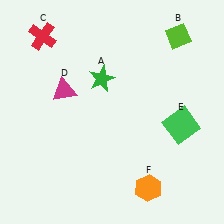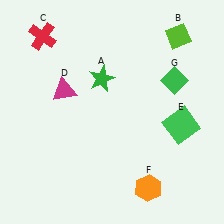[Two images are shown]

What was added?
A green diamond (G) was added in Image 2.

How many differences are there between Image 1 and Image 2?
There is 1 difference between the two images.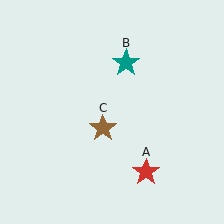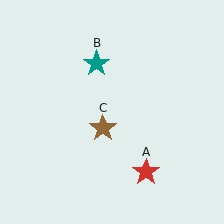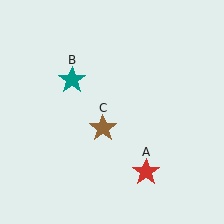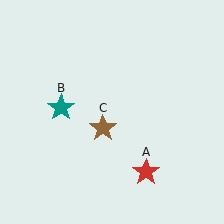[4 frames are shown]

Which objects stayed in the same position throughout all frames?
Red star (object A) and brown star (object C) remained stationary.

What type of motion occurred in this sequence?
The teal star (object B) rotated counterclockwise around the center of the scene.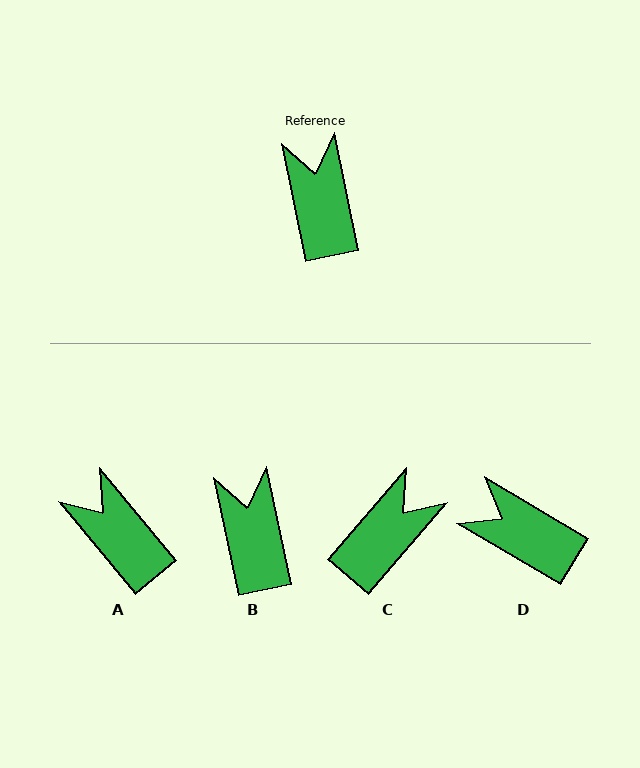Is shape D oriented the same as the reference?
No, it is off by about 48 degrees.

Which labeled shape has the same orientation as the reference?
B.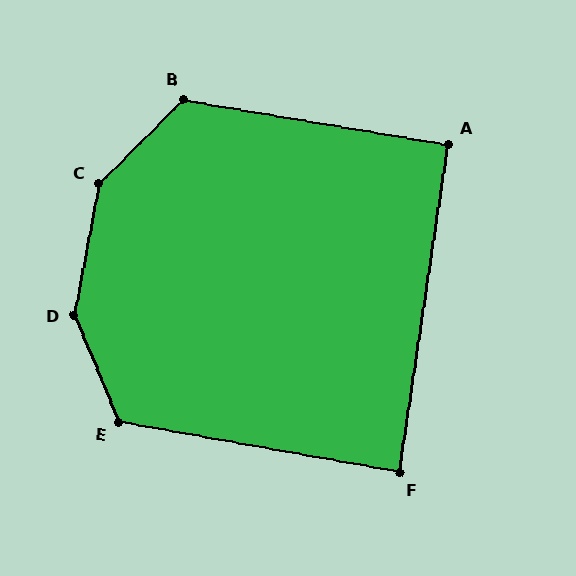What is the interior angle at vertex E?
Approximately 123 degrees (obtuse).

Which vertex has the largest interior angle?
D, at approximately 146 degrees.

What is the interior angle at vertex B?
Approximately 125 degrees (obtuse).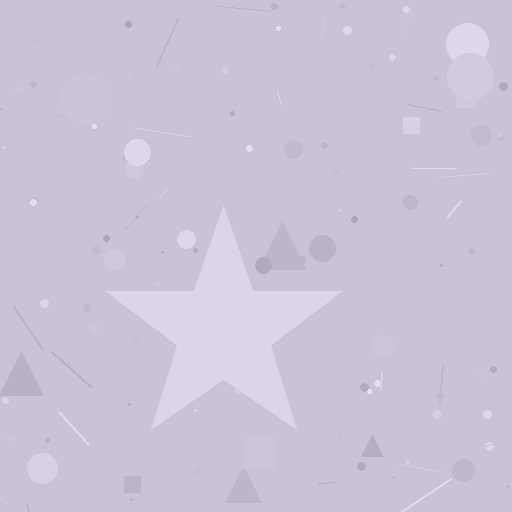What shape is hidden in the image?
A star is hidden in the image.